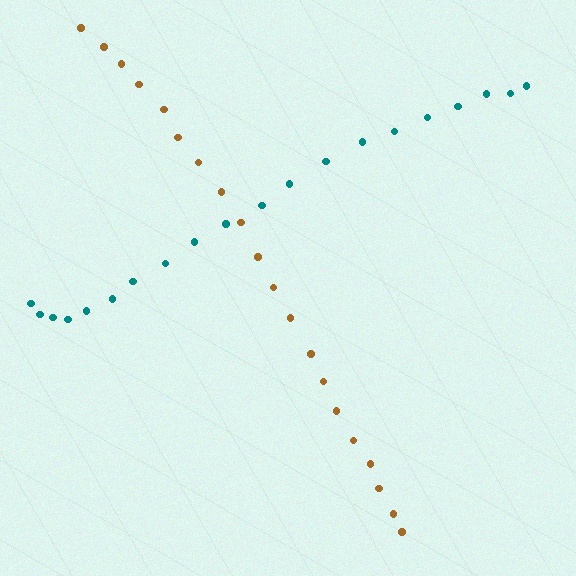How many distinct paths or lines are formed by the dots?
There are 2 distinct paths.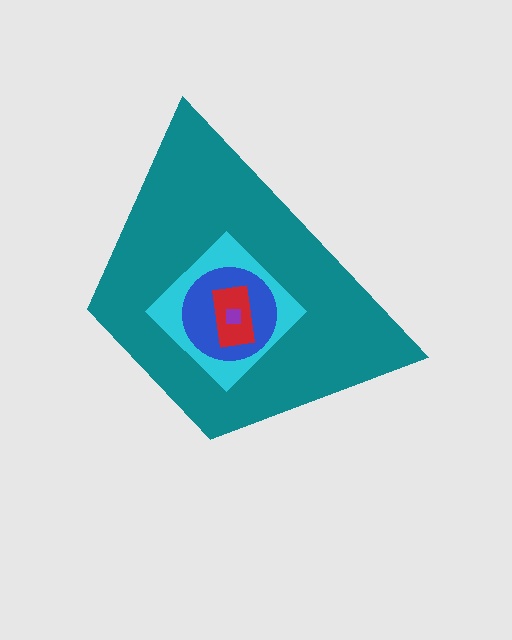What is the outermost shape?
The teal trapezoid.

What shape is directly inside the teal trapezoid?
The cyan diamond.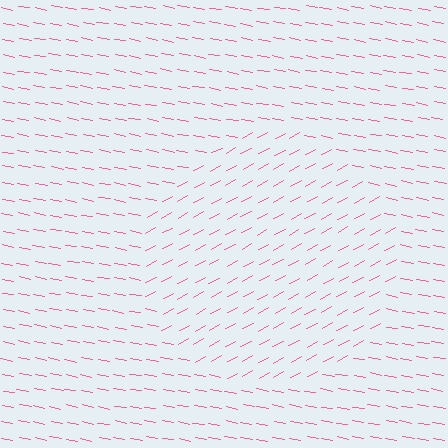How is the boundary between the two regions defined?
The boundary is defined purely by a change in line orientation (approximately 39 degrees difference). All lines are the same color and thickness.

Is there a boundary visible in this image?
Yes, there is a texture boundary formed by a change in line orientation.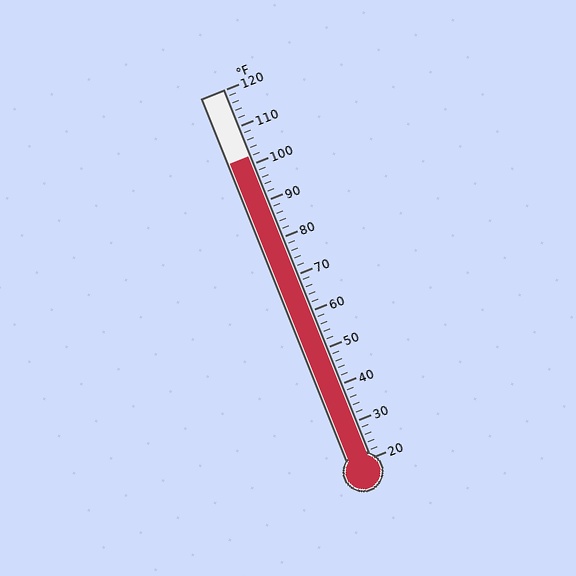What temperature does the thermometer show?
The thermometer shows approximately 102°F.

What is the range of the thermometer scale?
The thermometer scale ranges from 20°F to 120°F.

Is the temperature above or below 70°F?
The temperature is above 70°F.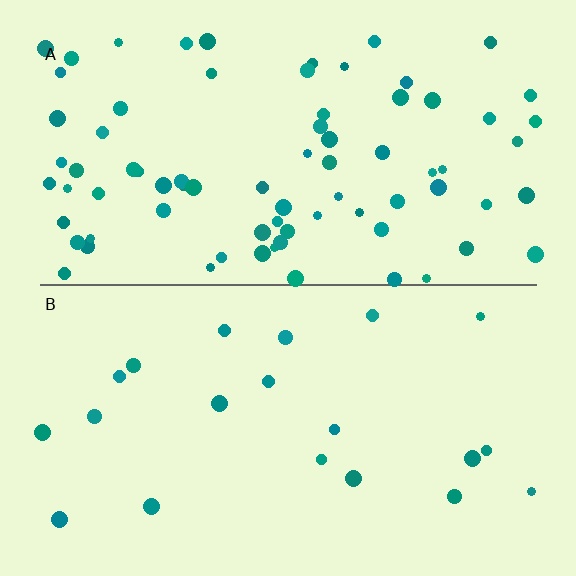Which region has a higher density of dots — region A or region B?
A (the top).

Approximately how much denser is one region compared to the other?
Approximately 3.8× — region A over region B.